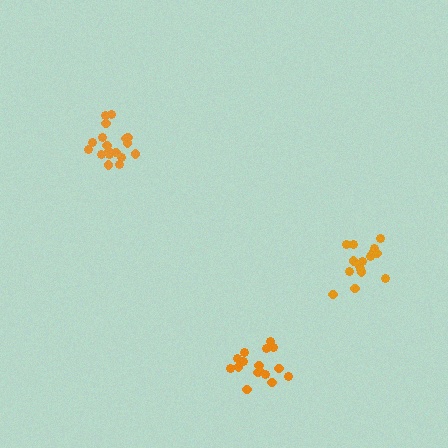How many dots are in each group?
Group 1: 18 dots, Group 2: 16 dots, Group 3: 16 dots (50 total).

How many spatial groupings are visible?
There are 3 spatial groupings.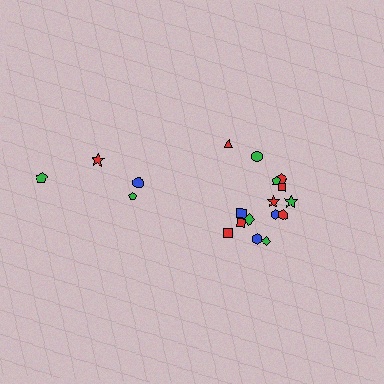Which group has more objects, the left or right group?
The right group.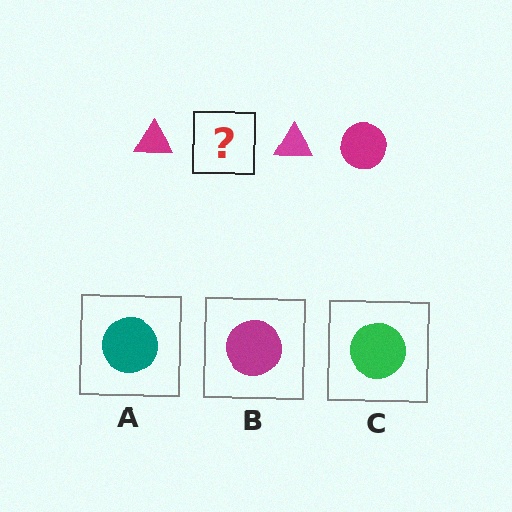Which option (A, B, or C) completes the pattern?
B.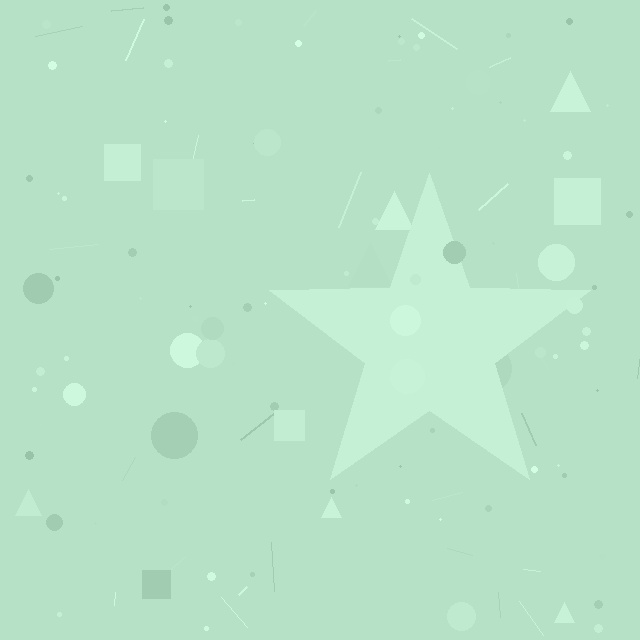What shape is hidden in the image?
A star is hidden in the image.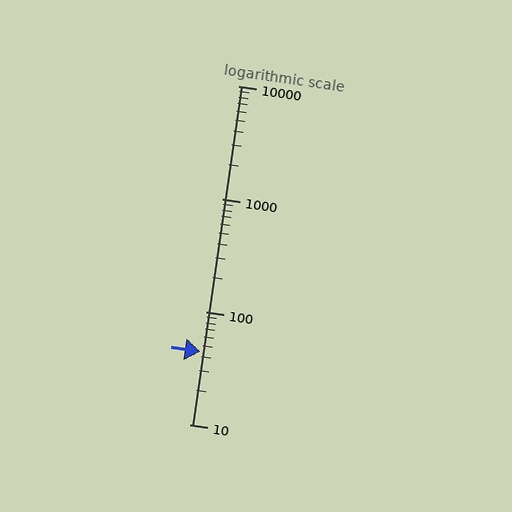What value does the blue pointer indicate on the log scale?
The pointer indicates approximately 44.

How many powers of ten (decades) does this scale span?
The scale spans 3 decades, from 10 to 10000.